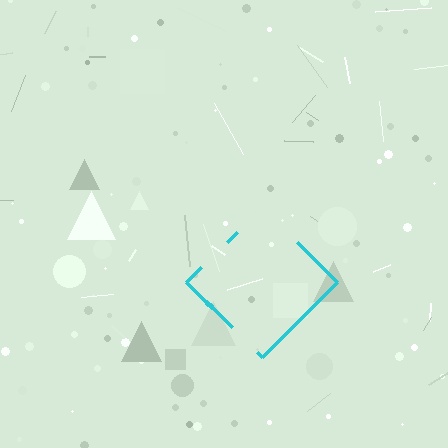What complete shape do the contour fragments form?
The contour fragments form a diamond.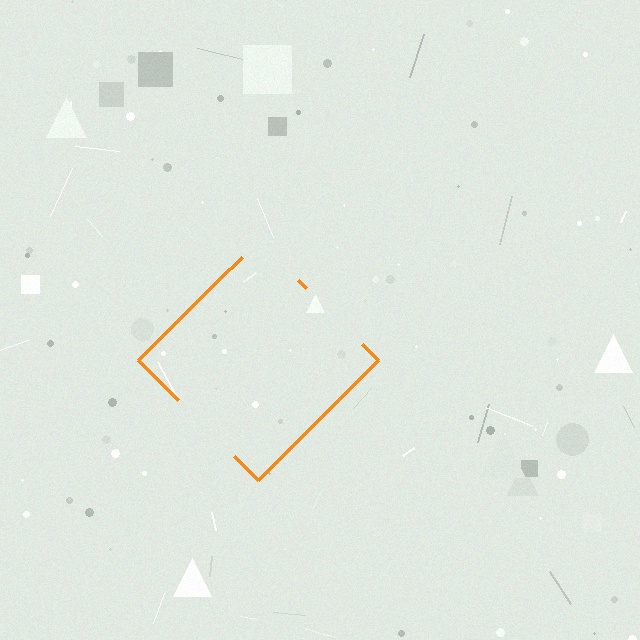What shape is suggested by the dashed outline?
The dashed outline suggests a diamond.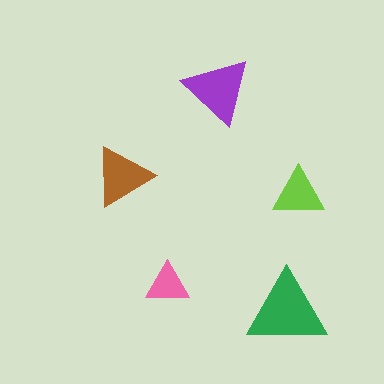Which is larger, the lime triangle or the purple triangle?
The purple one.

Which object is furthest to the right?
The lime triangle is rightmost.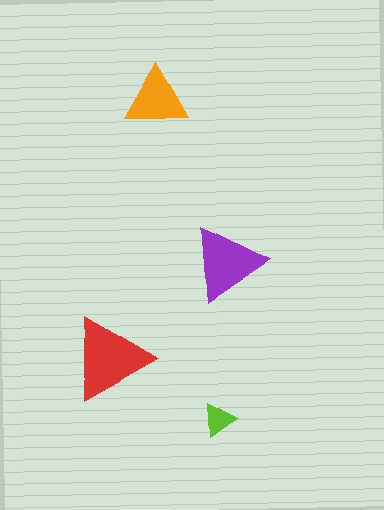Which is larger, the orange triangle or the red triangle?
The red one.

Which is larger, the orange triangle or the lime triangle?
The orange one.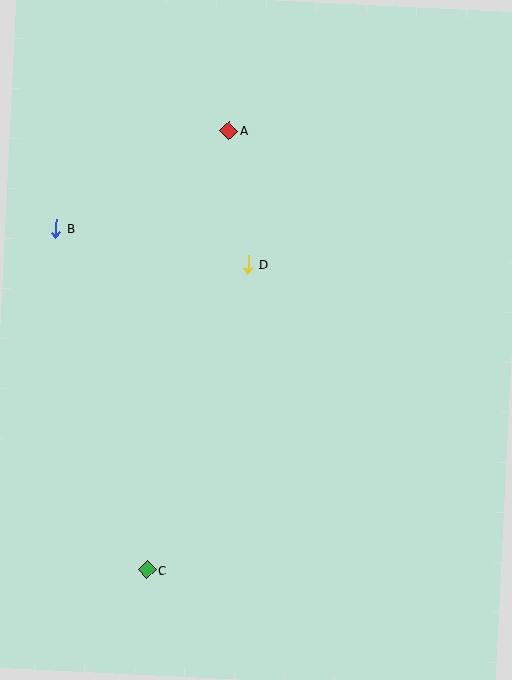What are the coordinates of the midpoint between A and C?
The midpoint between A and C is at (188, 350).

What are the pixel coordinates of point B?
Point B is at (56, 228).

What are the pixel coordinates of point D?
Point D is at (248, 264).